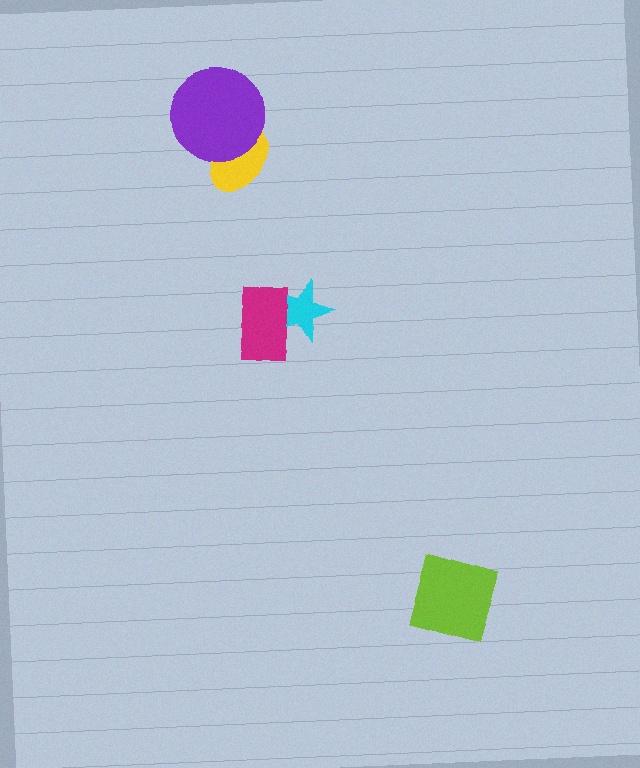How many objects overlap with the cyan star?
1 object overlaps with the cyan star.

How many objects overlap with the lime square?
0 objects overlap with the lime square.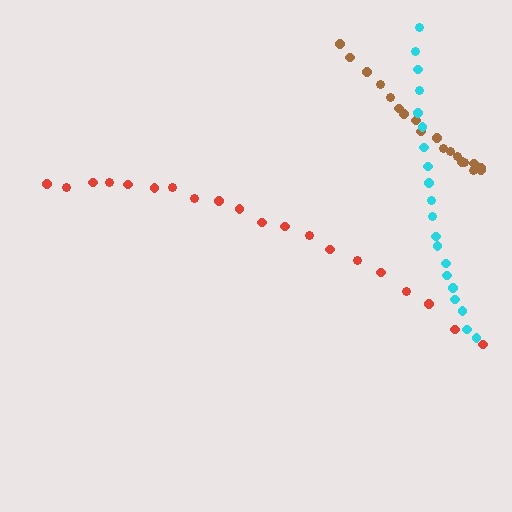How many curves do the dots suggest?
There are 3 distinct paths.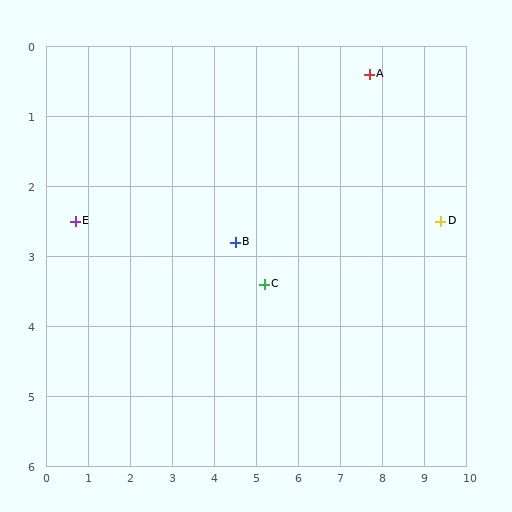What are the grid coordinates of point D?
Point D is at approximately (9.4, 2.5).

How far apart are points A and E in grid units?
Points A and E are about 7.3 grid units apart.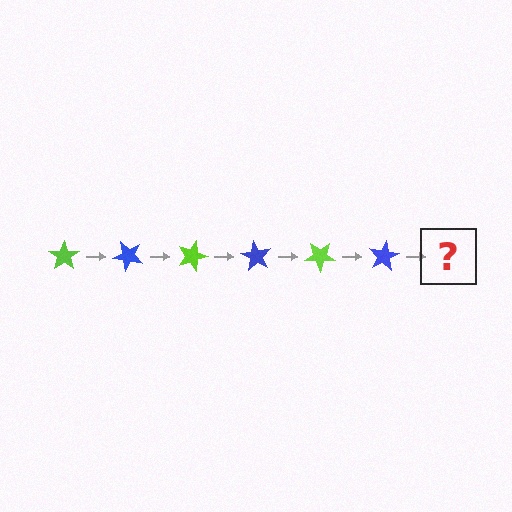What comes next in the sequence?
The next element should be a lime star, rotated 270 degrees from the start.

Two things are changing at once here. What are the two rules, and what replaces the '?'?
The two rules are that it rotates 45 degrees each step and the color cycles through lime and blue. The '?' should be a lime star, rotated 270 degrees from the start.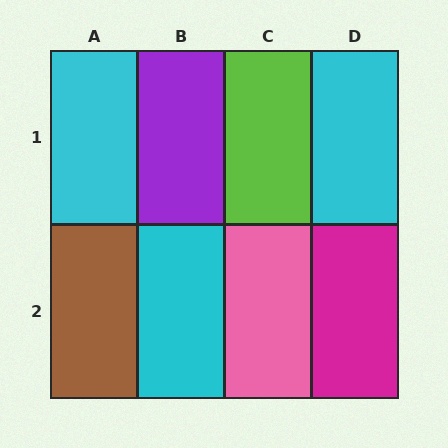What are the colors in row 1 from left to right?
Cyan, purple, lime, cyan.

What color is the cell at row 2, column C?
Pink.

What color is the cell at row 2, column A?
Brown.